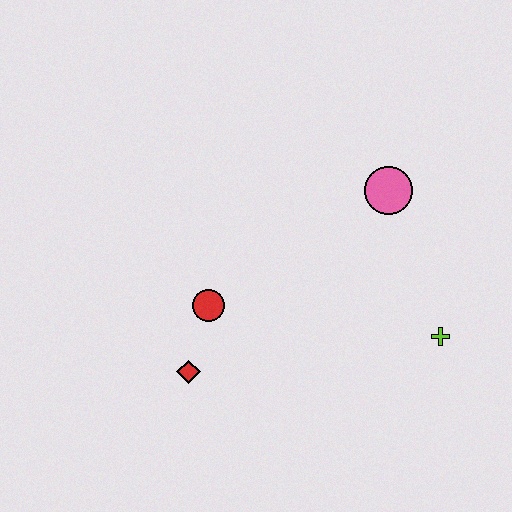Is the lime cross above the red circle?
No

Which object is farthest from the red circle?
The lime cross is farthest from the red circle.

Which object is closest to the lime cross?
The pink circle is closest to the lime cross.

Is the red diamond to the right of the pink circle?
No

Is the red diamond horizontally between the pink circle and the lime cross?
No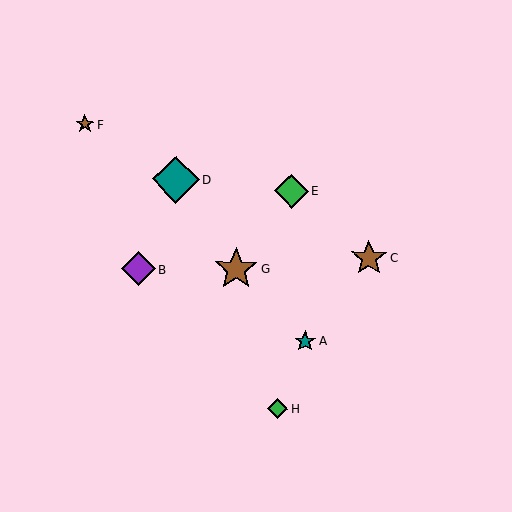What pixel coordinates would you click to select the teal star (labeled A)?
Click at (305, 341) to select the teal star A.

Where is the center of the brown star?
The center of the brown star is at (369, 258).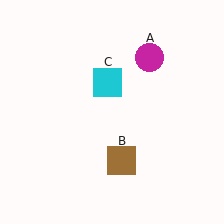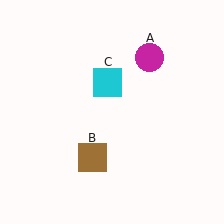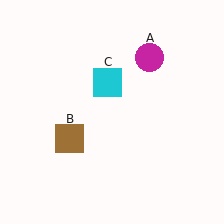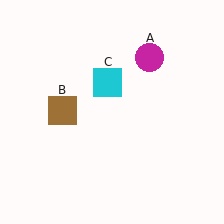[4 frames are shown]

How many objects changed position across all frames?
1 object changed position: brown square (object B).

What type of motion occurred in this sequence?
The brown square (object B) rotated clockwise around the center of the scene.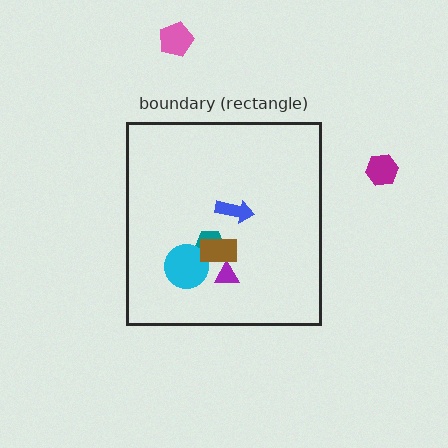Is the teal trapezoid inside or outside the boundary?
Inside.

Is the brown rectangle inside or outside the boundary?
Inside.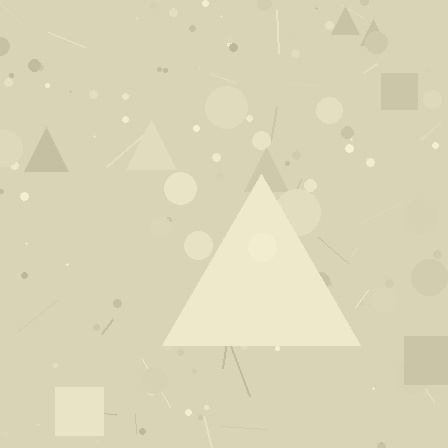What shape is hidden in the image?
A triangle is hidden in the image.